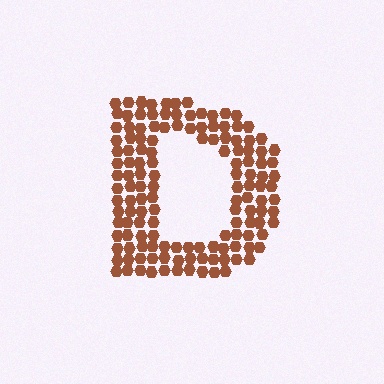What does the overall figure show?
The overall figure shows the letter D.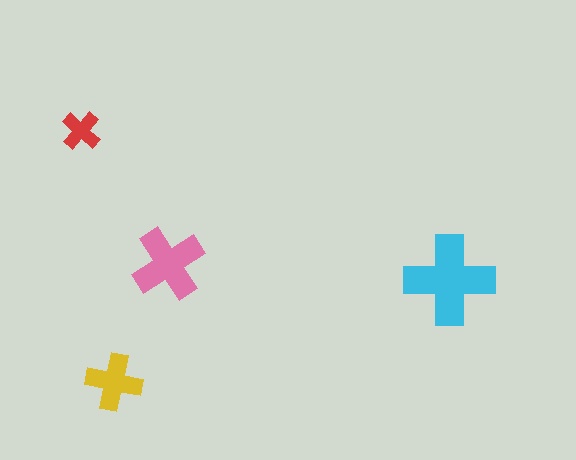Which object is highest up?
The red cross is topmost.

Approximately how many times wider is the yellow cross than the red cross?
About 1.5 times wider.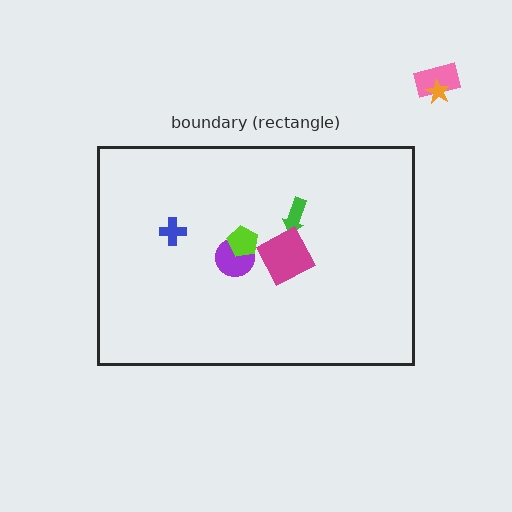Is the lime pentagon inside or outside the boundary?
Inside.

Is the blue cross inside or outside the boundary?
Inside.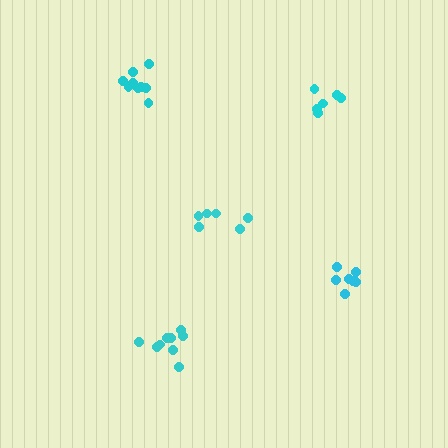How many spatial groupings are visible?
There are 5 spatial groupings.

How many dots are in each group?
Group 1: 6 dots, Group 2: 6 dots, Group 3: 9 dots, Group 4: 9 dots, Group 5: 7 dots (37 total).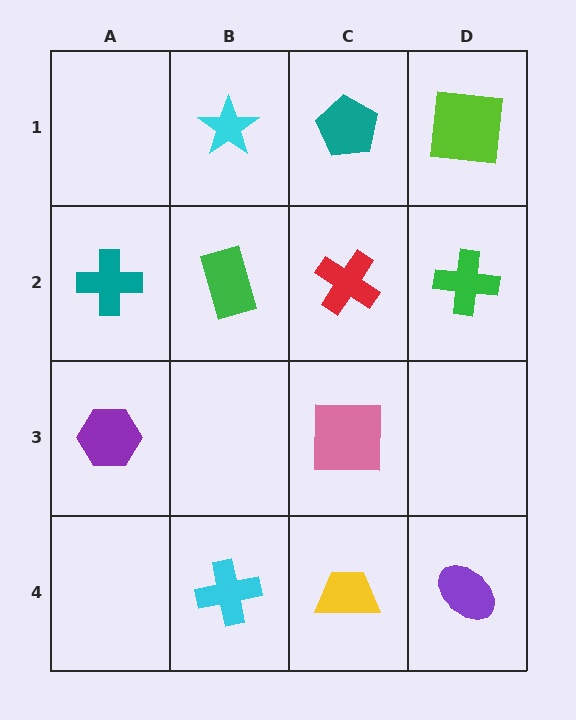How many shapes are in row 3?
2 shapes.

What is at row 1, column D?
A lime square.